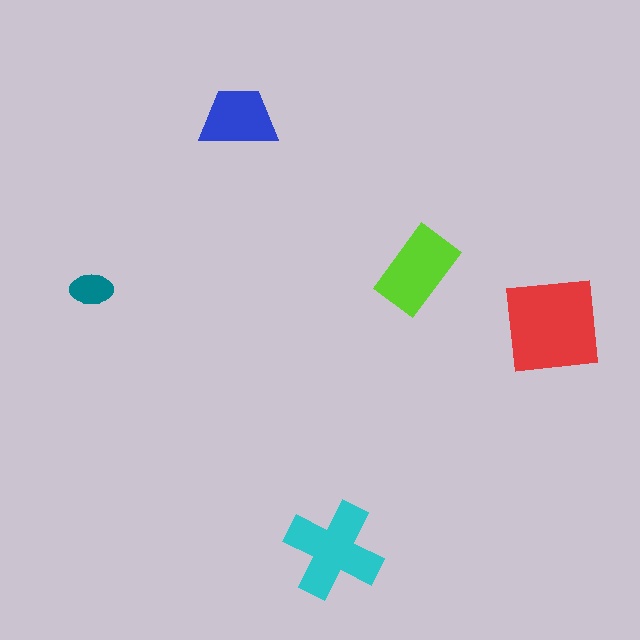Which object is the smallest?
The teal ellipse.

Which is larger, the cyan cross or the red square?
The red square.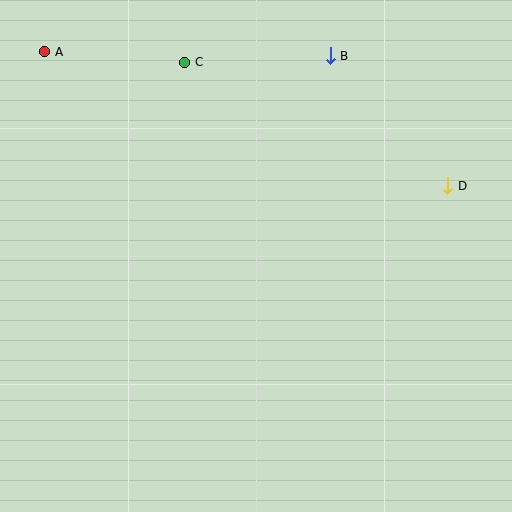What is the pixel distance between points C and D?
The distance between C and D is 291 pixels.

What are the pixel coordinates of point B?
Point B is at (330, 56).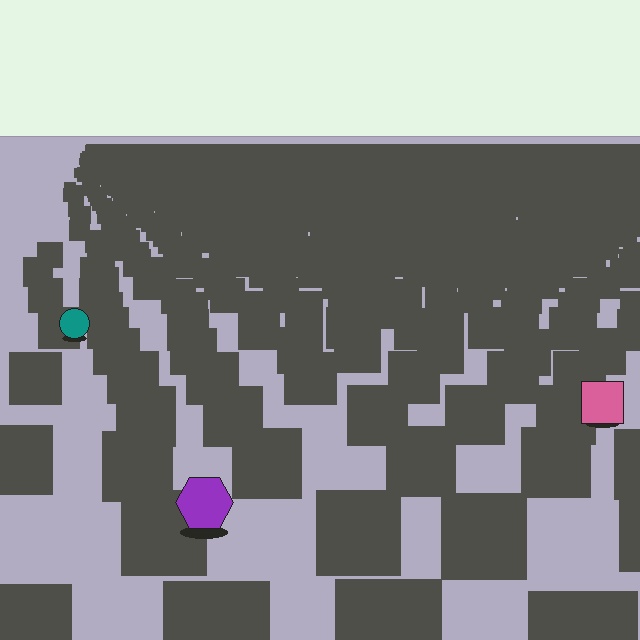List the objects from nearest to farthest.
From nearest to farthest: the purple hexagon, the pink square, the teal circle.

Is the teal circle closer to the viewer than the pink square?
No. The pink square is closer — you can tell from the texture gradient: the ground texture is coarser near it.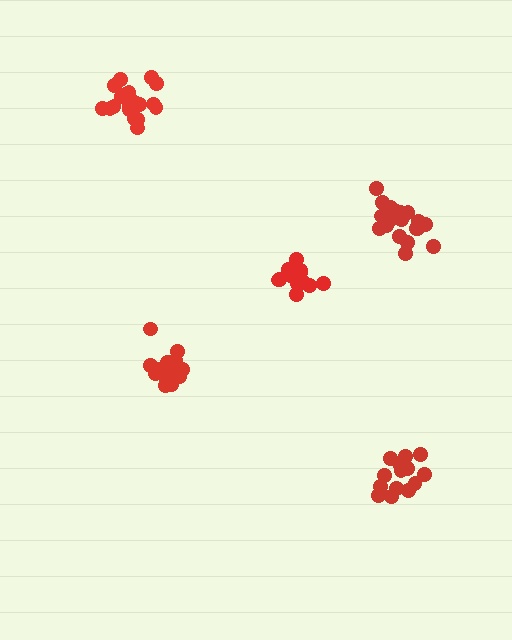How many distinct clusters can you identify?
There are 5 distinct clusters.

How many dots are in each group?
Group 1: 20 dots, Group 2: 14 dots, Group 3: 19 dots, Group 4: 16 dots, Group 5: 14 dots (83 total).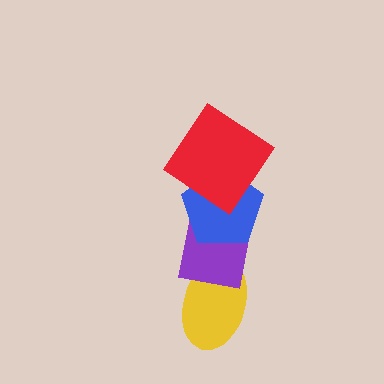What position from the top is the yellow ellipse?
The yellow ellipse is 4th from the top.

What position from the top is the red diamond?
The red diamond is 1st from the top.